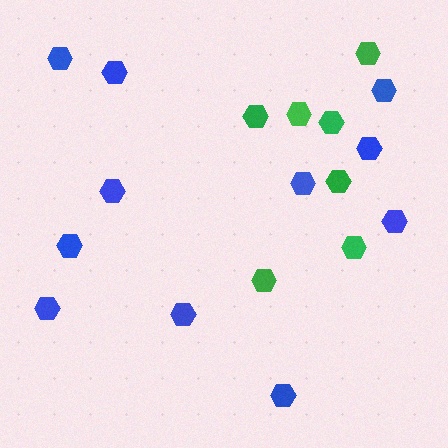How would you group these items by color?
There are 2 groups: one group of green hexagons (7) and one group of blue hexagons (11).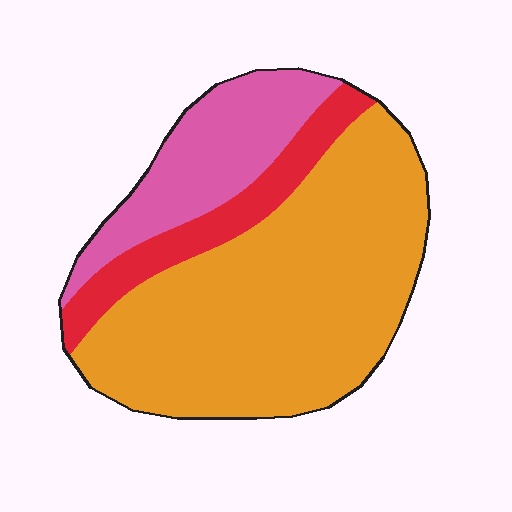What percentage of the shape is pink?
Pink covers around 20% of the shape.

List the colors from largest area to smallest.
From largest to smallest: orange, pink, red.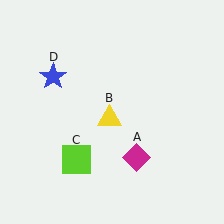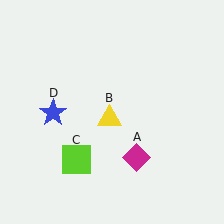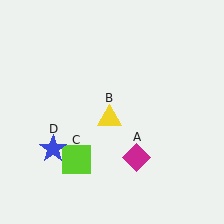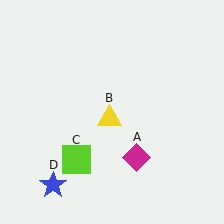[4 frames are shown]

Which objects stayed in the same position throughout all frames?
Magenta diamond (object A) and yellow triangle (object B) and lime square (object C) remained stationary.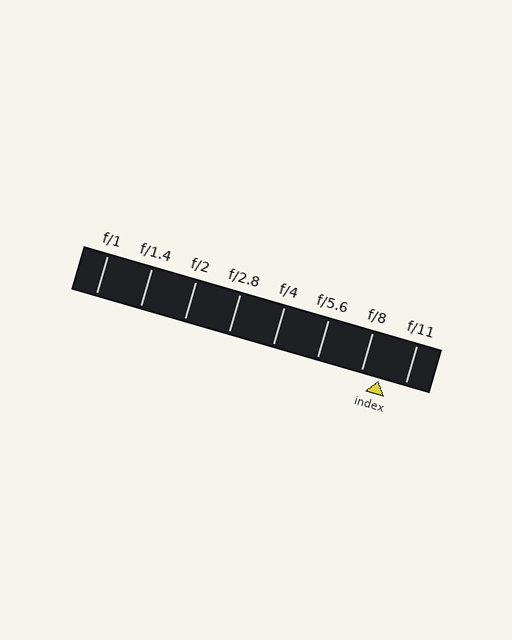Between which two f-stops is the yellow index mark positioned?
The index mark is between f/8 and f/11.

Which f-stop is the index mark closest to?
The index mark is closest to f/8.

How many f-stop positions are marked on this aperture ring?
There are 8 f-stop positions marked.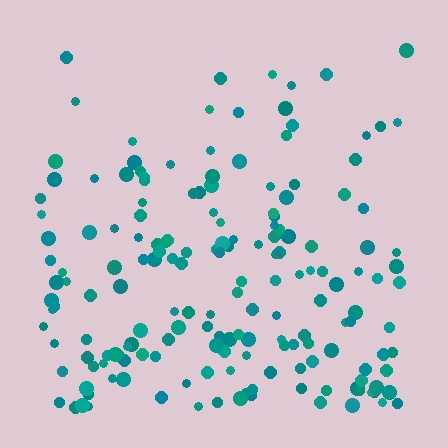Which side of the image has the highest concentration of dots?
The bottom.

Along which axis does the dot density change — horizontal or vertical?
Vertical.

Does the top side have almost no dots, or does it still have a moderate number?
Still a moderate number, just noticeably fewer than the bottom.